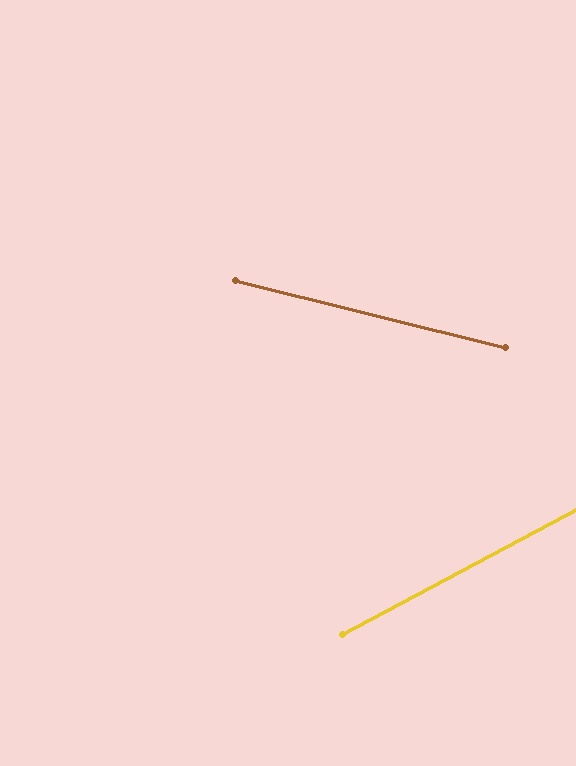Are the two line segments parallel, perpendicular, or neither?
Neither parallel nor perpendicular — they differ by about 42°.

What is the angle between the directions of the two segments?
Approximately 42 degrees.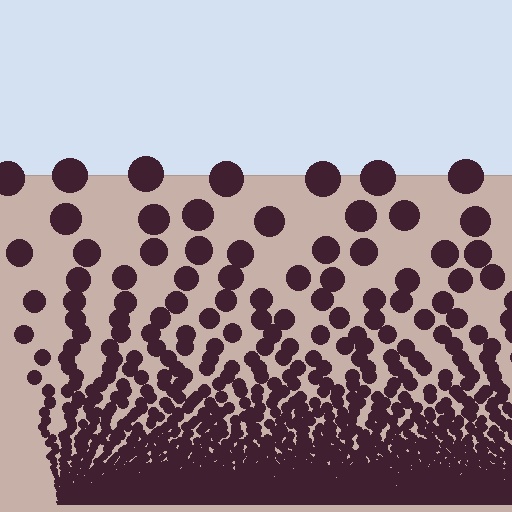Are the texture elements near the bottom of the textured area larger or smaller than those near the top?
Smaller. The gradient is inverted — elements near the bottom are smaller and denser.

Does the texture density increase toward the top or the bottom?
Density increases toward the bottom.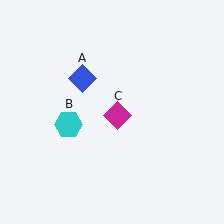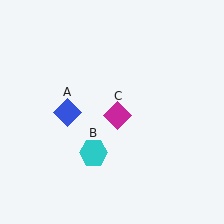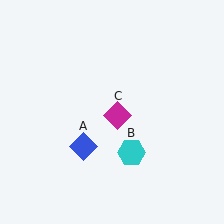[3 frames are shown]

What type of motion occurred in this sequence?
The blue diamond (object A), cyan hexagon (object B) rotated counterclockwise around the center of the scene.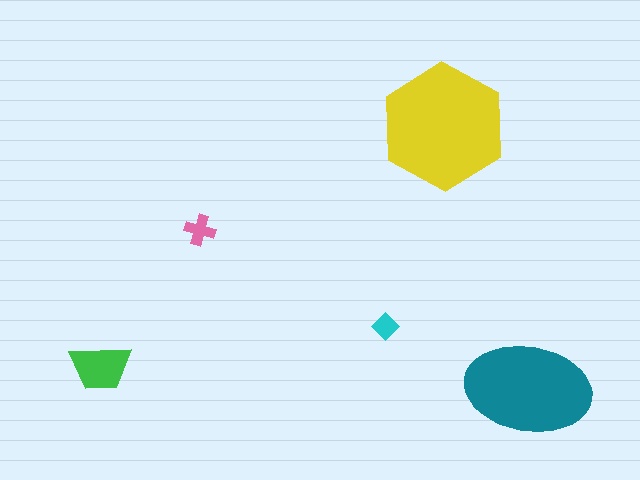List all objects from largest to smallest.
The yellow hexagon, the teal ellipse, the green trapezoid, the pink cross, the cyan diamond.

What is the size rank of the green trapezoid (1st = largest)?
3rd.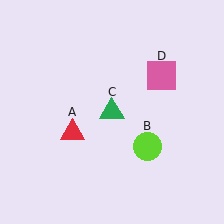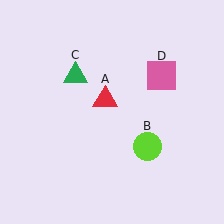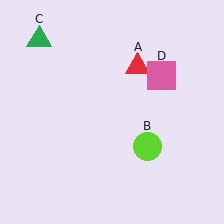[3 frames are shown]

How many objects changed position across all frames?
2 objects changed position: red triangle (object A), green triangle (object C).